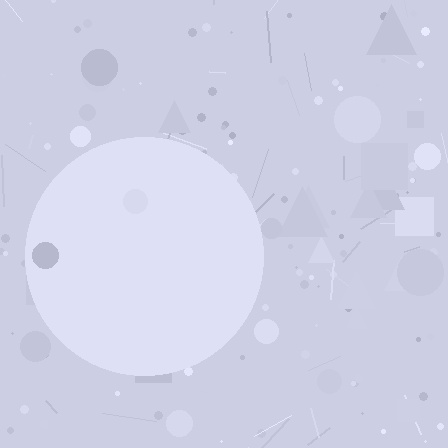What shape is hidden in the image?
A circle is hidden in the image.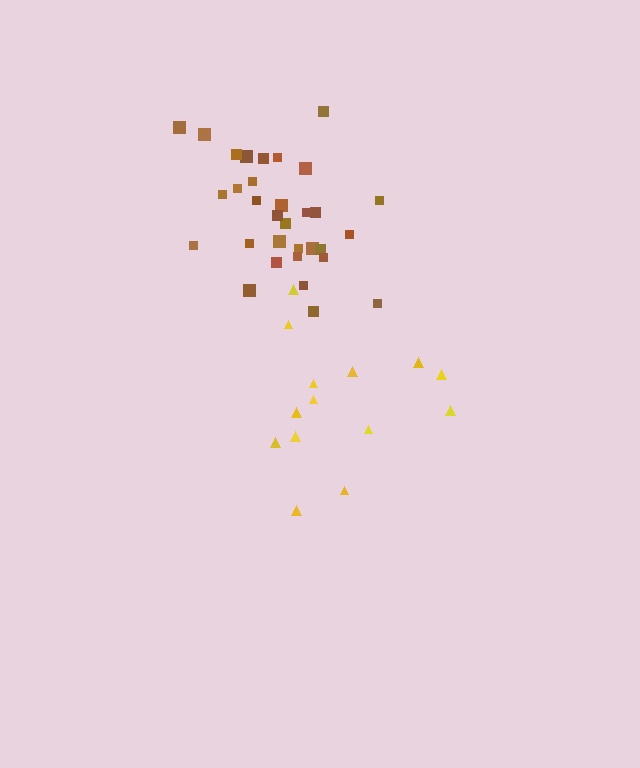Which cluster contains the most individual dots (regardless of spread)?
Brown (32).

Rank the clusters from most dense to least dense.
brown, yellow.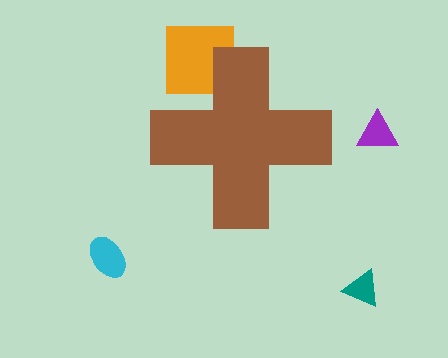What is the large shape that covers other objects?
A brown cross.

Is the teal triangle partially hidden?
No, the teal triangle is fully visible.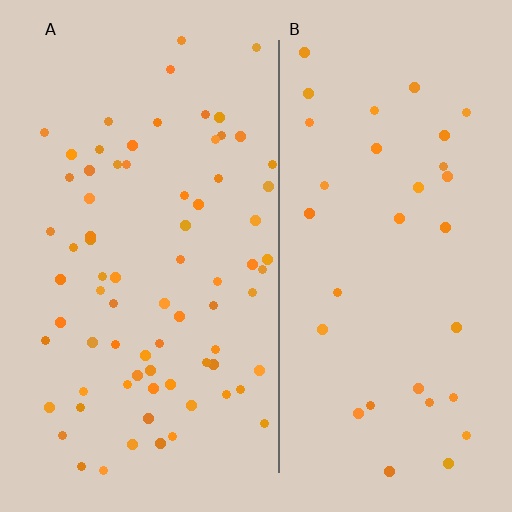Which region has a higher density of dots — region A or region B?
A (the left).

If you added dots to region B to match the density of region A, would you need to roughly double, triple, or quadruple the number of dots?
Approximately double.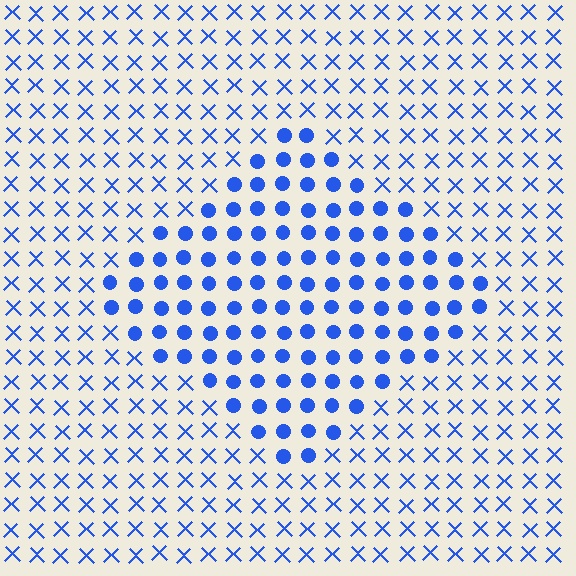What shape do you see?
I see a diamond.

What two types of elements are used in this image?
The image uses circles inside the diamond region and X marks outside it.